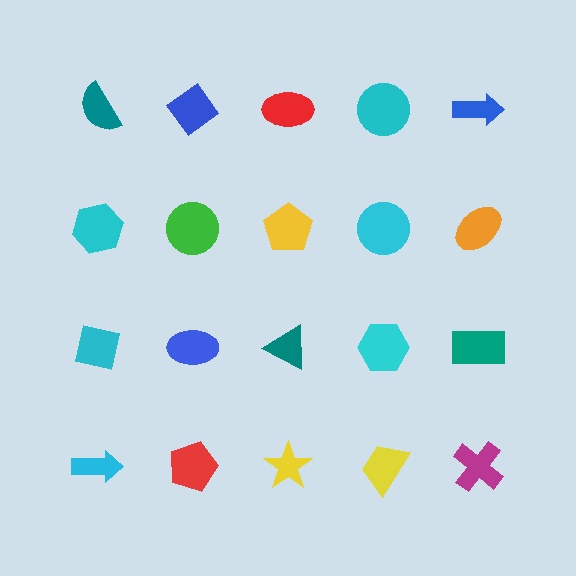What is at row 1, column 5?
A blue arrow.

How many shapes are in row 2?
5 shapes.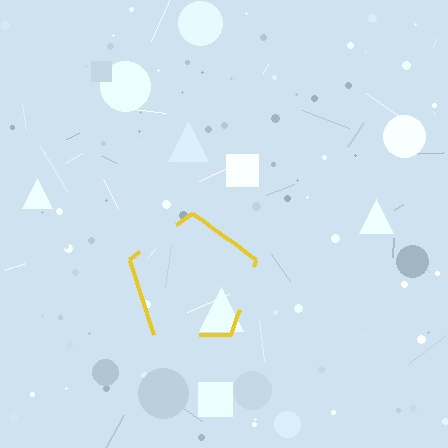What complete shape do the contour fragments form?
The contour fragments form a pentagon.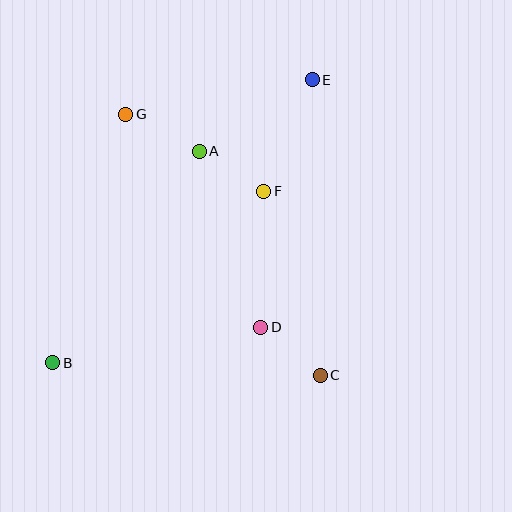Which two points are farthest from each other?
Points B and E are farthest from each other.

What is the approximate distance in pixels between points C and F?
The distance between C and F is approximately 192 pixels.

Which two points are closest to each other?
Points A and F are closest to each other.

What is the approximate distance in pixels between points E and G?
The distance between E and G is approximately 190 pixels.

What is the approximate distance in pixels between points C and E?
The distance between C and E is approximately 296 pixels.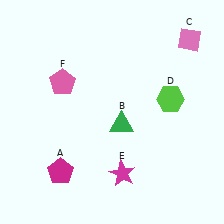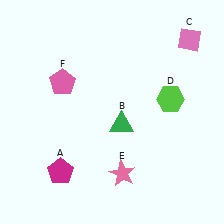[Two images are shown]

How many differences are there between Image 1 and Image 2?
There is 1 difference between the two images.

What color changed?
The star (E) changed from magenta in Image 1 to pink in Image 2.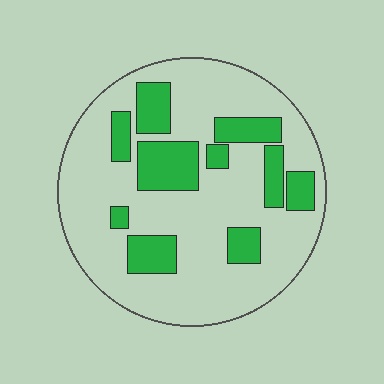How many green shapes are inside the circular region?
10.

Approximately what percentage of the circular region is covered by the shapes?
Approximately 25%.